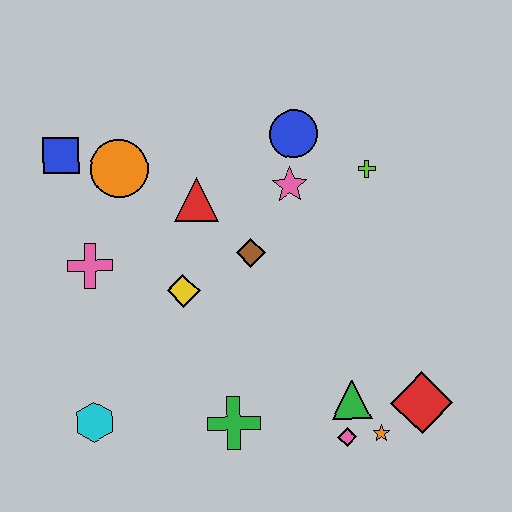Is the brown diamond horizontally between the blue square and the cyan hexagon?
No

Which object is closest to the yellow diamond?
The brown diamond is closest to the yellow diamond.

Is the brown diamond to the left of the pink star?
Yes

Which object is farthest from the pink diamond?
The blue square is farthest from the pink diamond.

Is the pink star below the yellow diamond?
No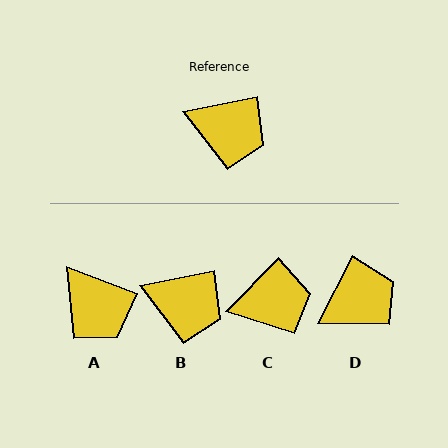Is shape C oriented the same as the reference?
No, it is off by about 35 degrees.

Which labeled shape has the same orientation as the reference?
B.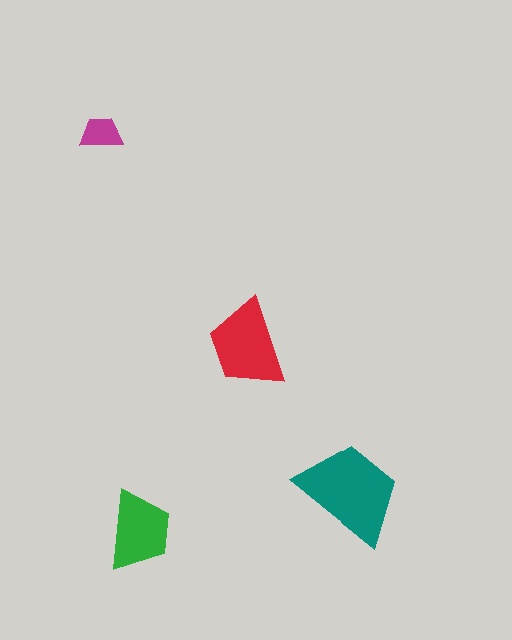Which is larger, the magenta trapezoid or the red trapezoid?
The red one.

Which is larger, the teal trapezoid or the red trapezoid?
The teal one.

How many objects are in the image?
There are 4 objects in the image.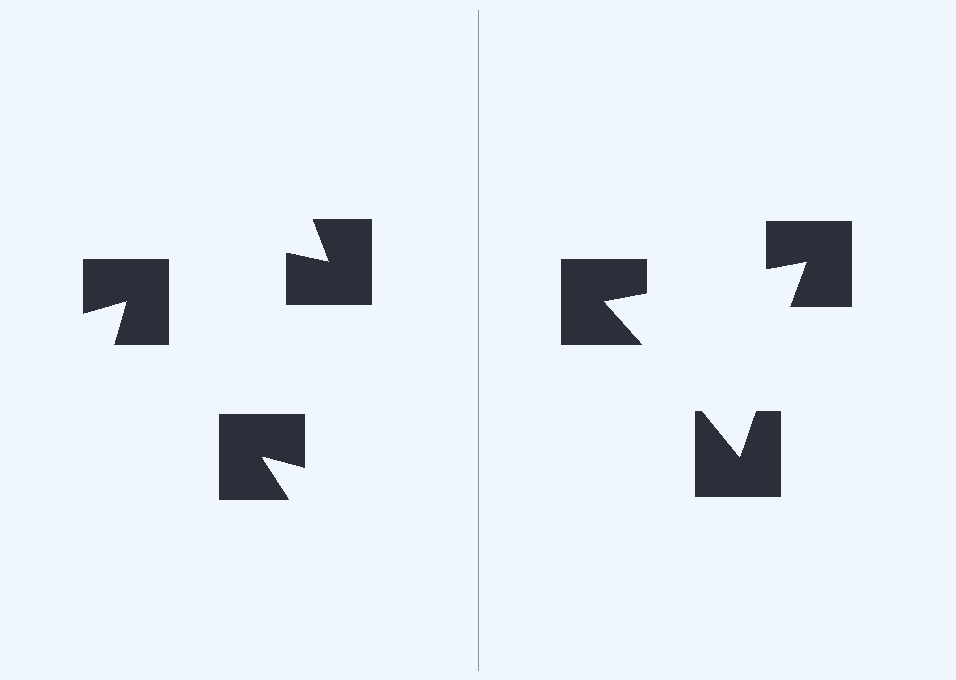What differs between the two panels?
The notched squares are positioned identically on both sides; only the wedge orientations differ. On the right they align to a triangle; on the left they are misaligned.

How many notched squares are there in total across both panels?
6 — 3 on each side.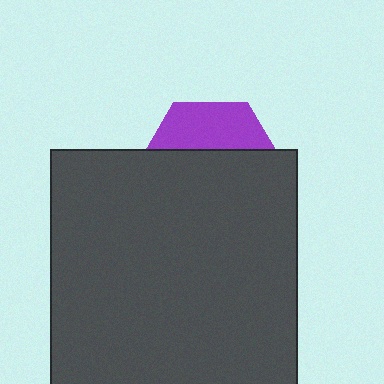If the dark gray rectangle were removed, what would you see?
You would see the complete purple hexagon.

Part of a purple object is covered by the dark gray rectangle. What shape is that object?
It is a hexagon.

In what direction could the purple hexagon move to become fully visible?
The purple hexagon could move up. That would shift it out from behind the dark gray rectangle entirely.